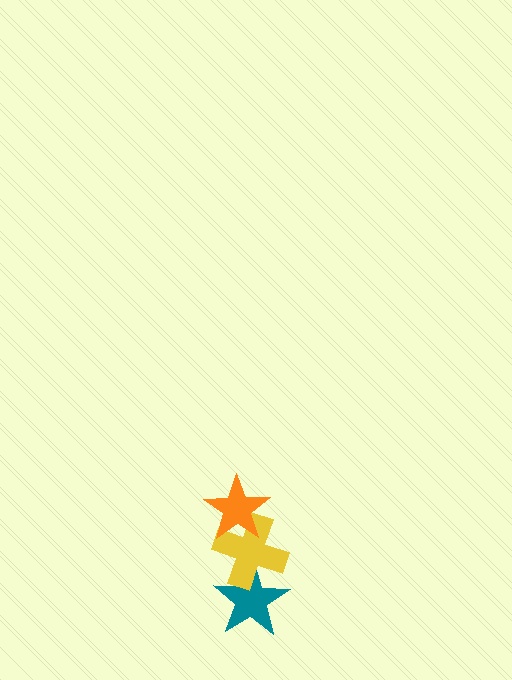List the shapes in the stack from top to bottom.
From top to bottom: the orange star, the yellow cross, the teal star.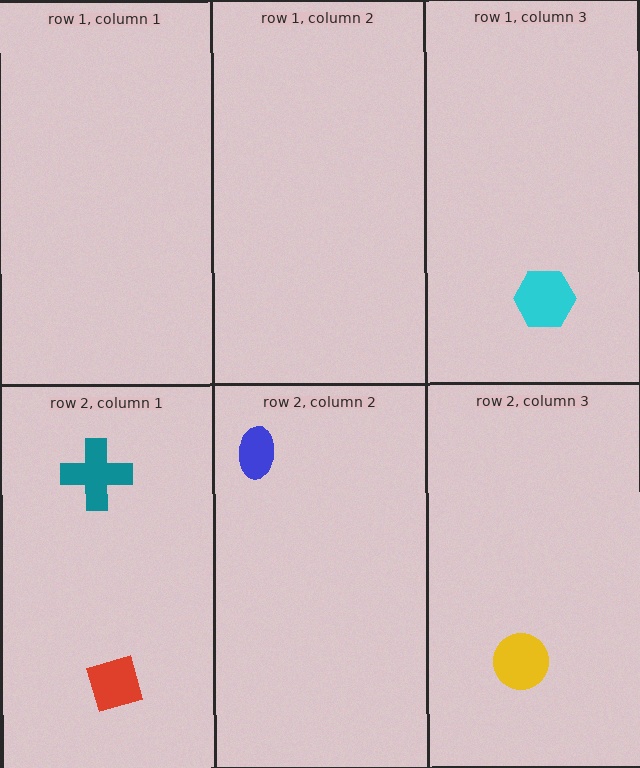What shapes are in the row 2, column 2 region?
The blue ellipse.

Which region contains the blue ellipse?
The row 2, column 2 region.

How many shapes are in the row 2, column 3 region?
1.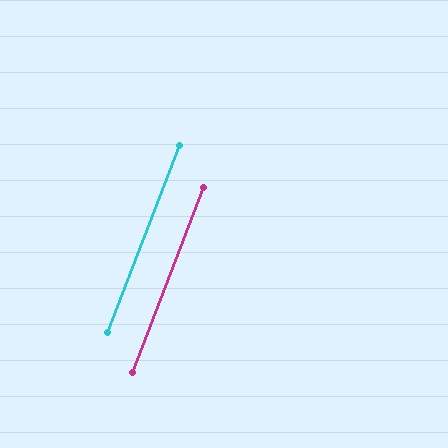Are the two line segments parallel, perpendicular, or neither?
Parallel — their directions differ by only 0.1°.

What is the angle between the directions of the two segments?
Approximately 0 degrees.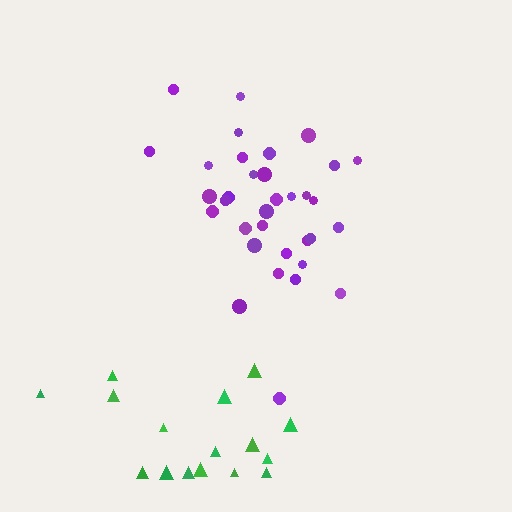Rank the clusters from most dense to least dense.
purple, green.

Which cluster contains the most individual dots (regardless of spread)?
Purple (34).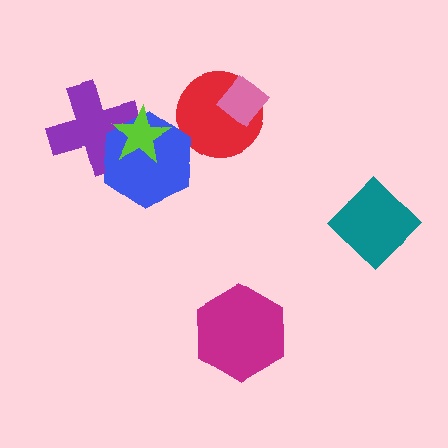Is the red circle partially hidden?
Yes, it is partially covered by another shape.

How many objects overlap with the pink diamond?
1 object overlaps with the pink diamond.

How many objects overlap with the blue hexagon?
2 objects overlap with the blue hexagon.